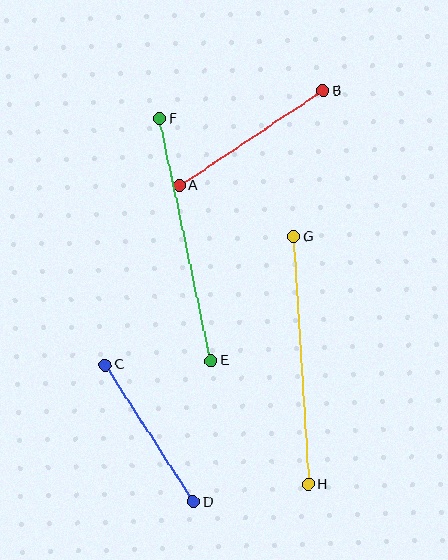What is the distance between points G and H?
The distance is approximately 248 pixels.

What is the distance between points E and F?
The distance is approximately 247 pixels.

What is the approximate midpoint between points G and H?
The midpoint is at approximately (301, 361) pixels.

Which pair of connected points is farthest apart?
Points G and H are farthest apart.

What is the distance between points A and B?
The distance is approximately 172 pixels.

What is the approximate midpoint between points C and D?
The midpoint is at approximately (149, 433) pixels.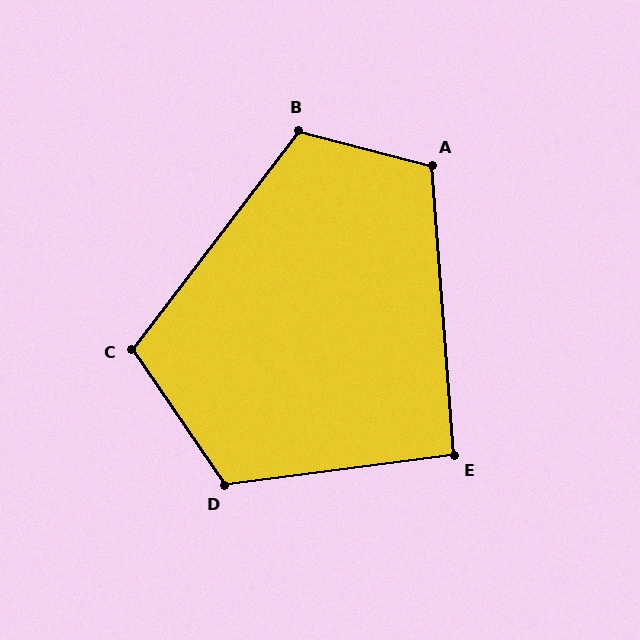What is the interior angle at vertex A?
Approximately 109 degrees (obtuse).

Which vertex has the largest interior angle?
D, at approximately 117 degrees.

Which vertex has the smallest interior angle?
E, at approximately 93 degrees.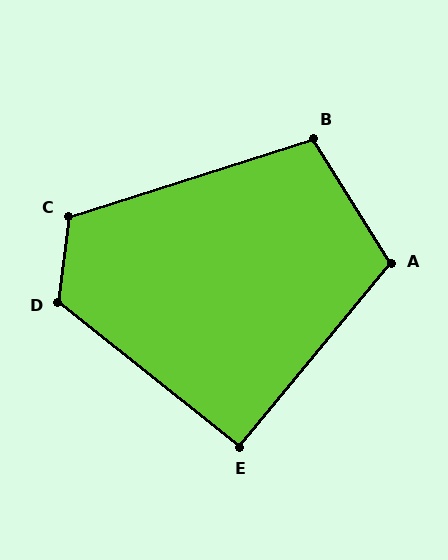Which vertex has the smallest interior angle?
E, at approximately 91 degrees.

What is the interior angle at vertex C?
Approximately 115 degrees (obtuse).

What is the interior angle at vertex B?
Approximately 104 degrees (obtuse).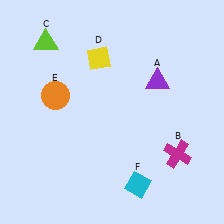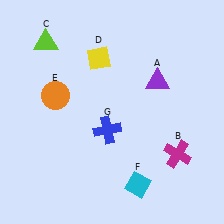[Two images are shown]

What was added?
A blue cross (G) was added in Image 2.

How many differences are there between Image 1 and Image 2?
There is 1 difference between the two images.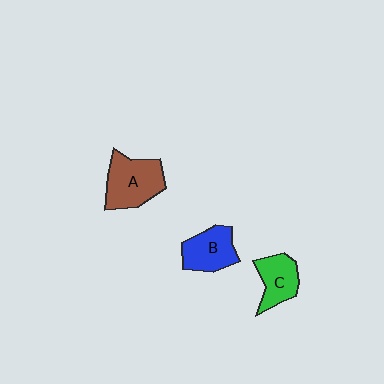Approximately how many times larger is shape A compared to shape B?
Approximately 1.3 times.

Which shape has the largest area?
Shape A (brown).